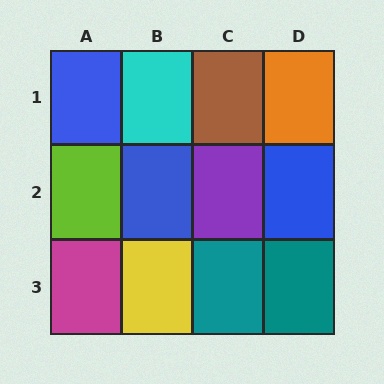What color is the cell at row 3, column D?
Teal.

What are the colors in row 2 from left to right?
Lime, blue, purple, blue.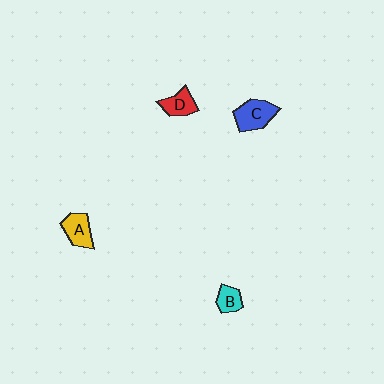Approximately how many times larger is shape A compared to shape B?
Approximately 1.4 times.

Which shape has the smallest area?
Shape B (cyan).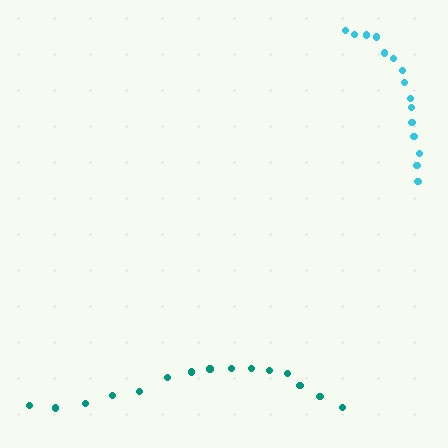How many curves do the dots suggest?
There are 2 distinct paths.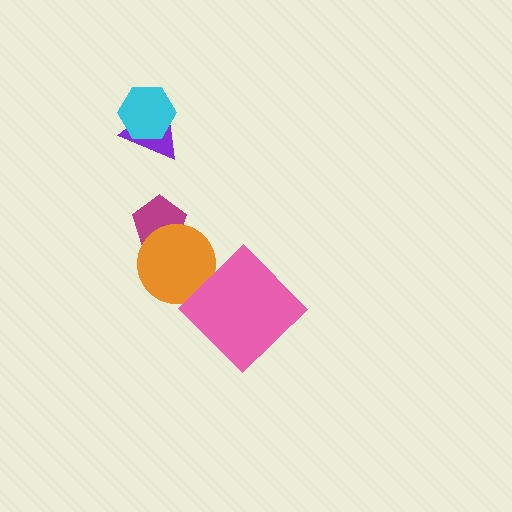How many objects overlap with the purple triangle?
1 object overlaps with the purple triangle.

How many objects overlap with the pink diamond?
0 objects overlap with the pink diamond.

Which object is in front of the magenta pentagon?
The orange circle is in front of the magenta pentagon.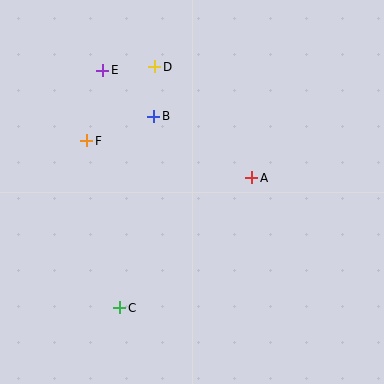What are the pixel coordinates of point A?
Point A is at (252, 178).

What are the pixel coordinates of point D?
Point D is at (155, 67).